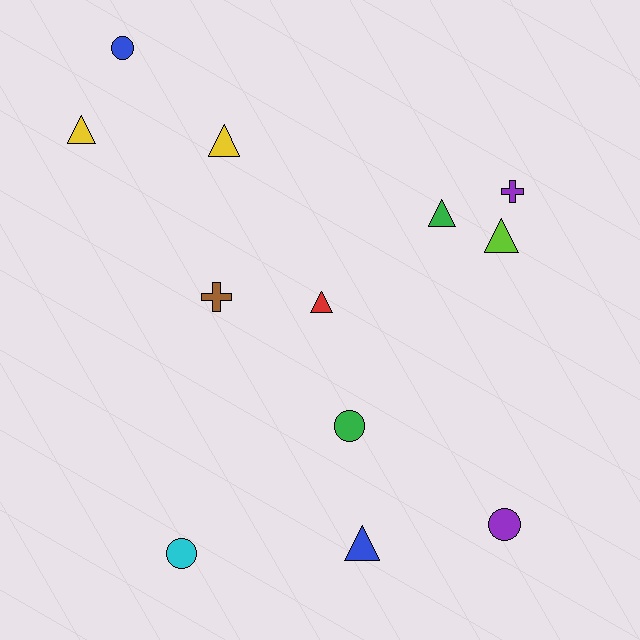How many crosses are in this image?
There are 2 crosses.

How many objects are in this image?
There are 12 objects.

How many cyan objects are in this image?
There is 1 cyan object.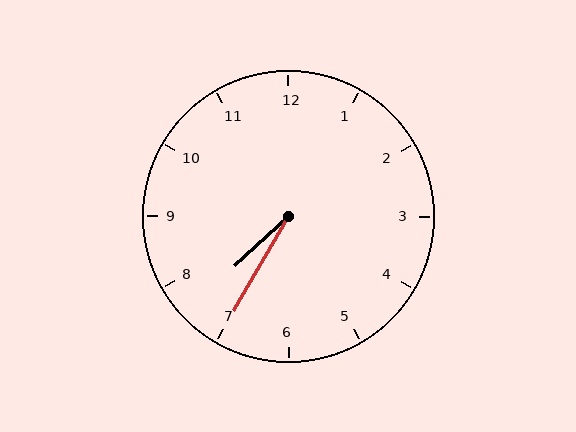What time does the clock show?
7:35.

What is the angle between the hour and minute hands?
Approximately 18 degrees.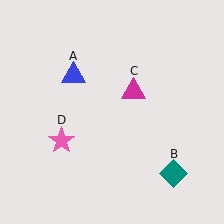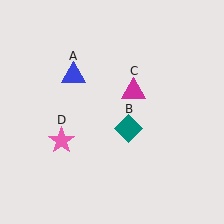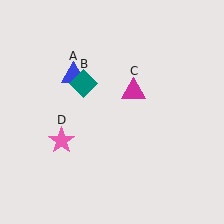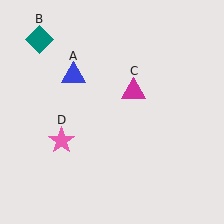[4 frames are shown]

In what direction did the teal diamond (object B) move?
The teal diamond (object B) moved up and to the left.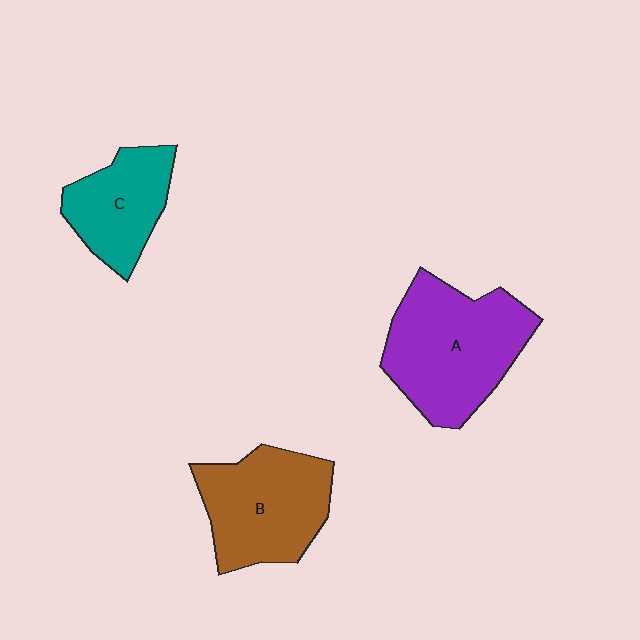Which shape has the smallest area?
Shape C (teal).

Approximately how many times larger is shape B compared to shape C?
Approximately 1.4 times.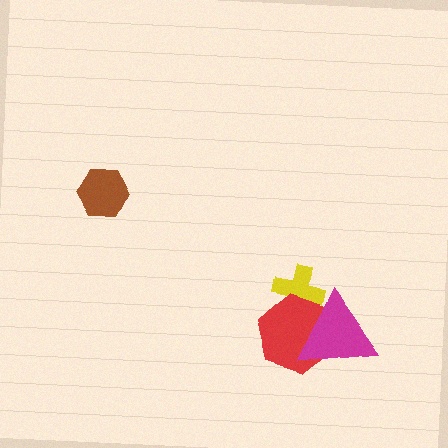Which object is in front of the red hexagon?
The magenta triangle is in front of the red hexagon.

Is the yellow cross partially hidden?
Yes, it is partially covered by another shape.